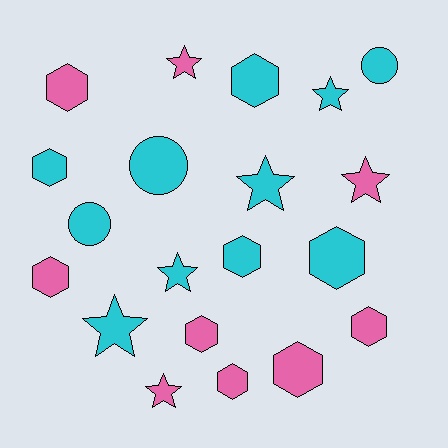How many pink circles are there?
There are no pink circles.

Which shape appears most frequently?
Hexagon, with 10 objects.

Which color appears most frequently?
Cyan, with 11 objects.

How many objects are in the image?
There are 20 objects.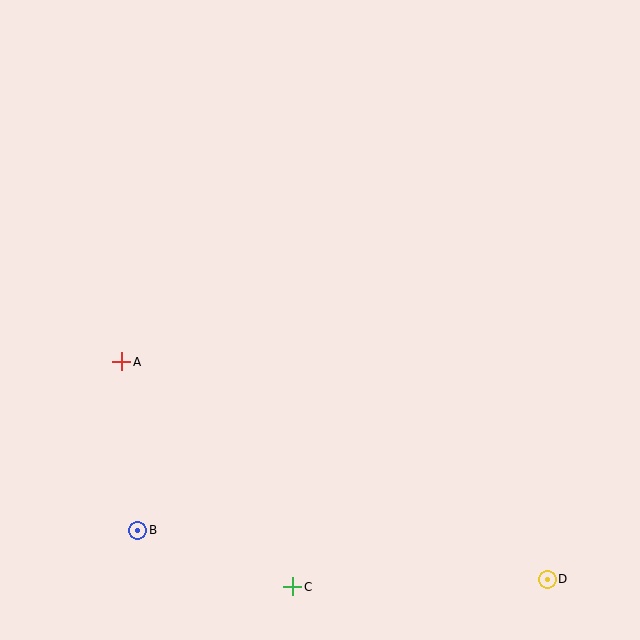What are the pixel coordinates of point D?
Point D is at (547, 579).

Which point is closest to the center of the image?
Point A at (122, 362) is closest to the center.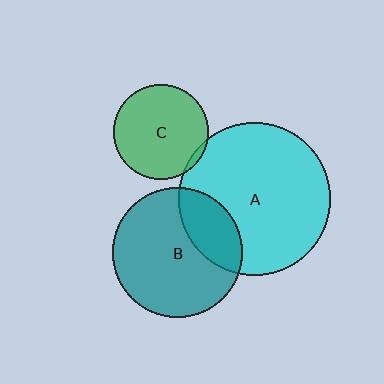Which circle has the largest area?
Circle A (cyan).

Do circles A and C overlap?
Yes.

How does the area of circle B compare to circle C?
Approximately 1.9 times.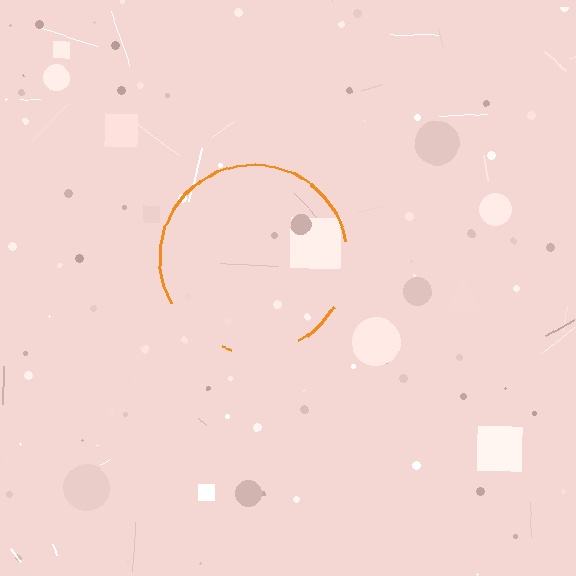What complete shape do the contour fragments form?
The contour fragments form a circle.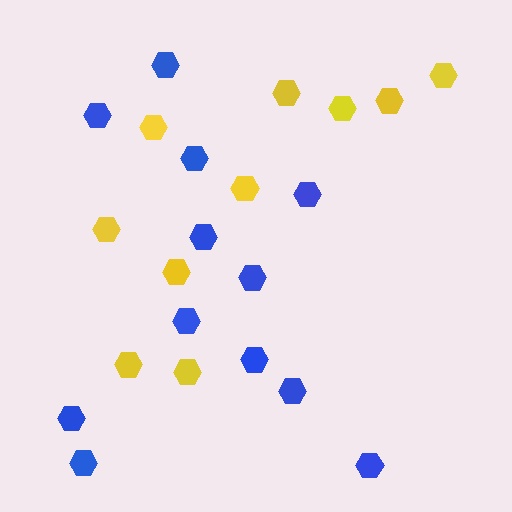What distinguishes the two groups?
There are 2 groups: one group of yellow hexagons (10) and one group of blue hexagons (12).